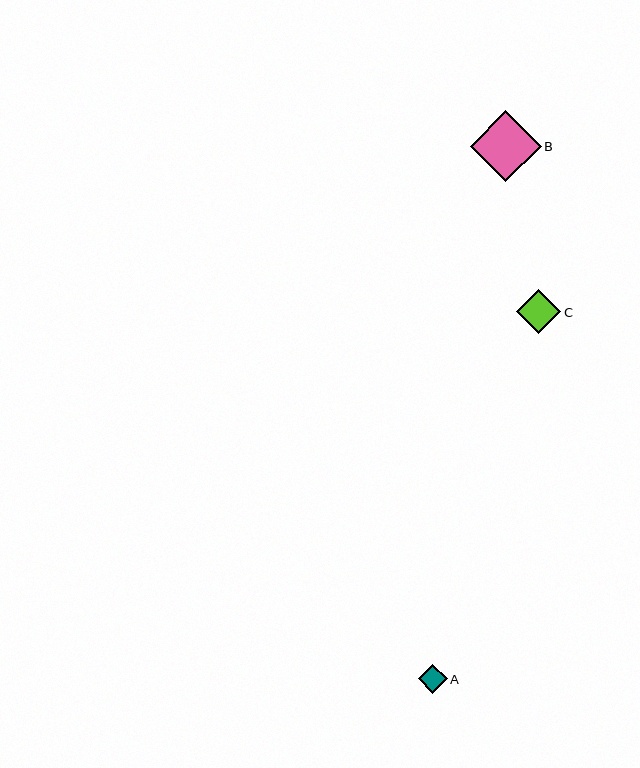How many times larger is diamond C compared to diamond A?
Diamond C is approximately 1.5 times the size of diamond A.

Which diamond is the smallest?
Diamond A is the smallest with a size of approximately 29 pixels.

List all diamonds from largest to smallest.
From largest to smallest: B, C, A.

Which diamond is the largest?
Diamond B is the largest with a size of approximately 71 pixels.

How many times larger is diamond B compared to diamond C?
Diamond B is approximately 1.6 times the size of diamond C.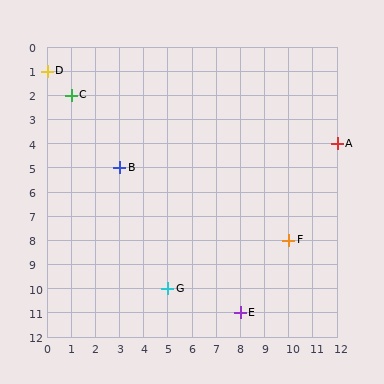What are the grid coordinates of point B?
Point B is at grid coordinates (3, 5).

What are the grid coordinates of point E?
Point E is at grid coordinates (8, 11).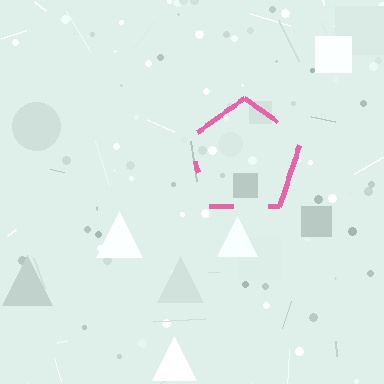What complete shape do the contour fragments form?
The contour fragments form a pentagon.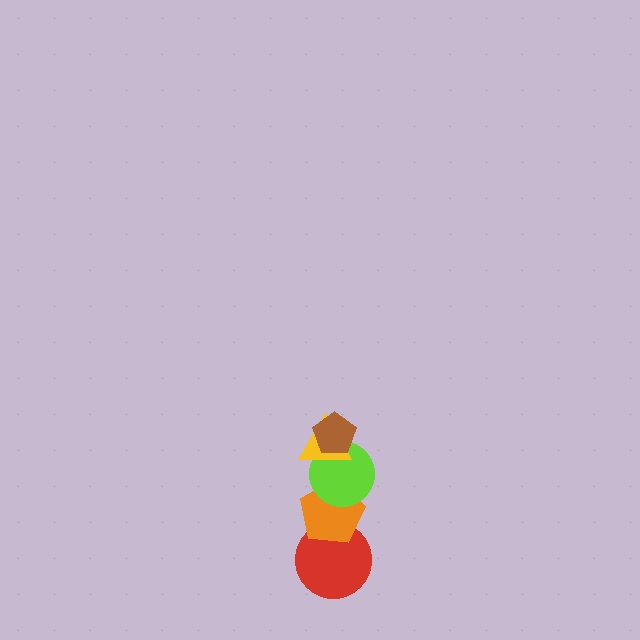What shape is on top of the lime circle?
The yellow triangle is on top of the lime circle.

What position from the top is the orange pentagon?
The orange pentagon is 4th from the top.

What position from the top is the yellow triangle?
The yellow triangle is 2nd from the top.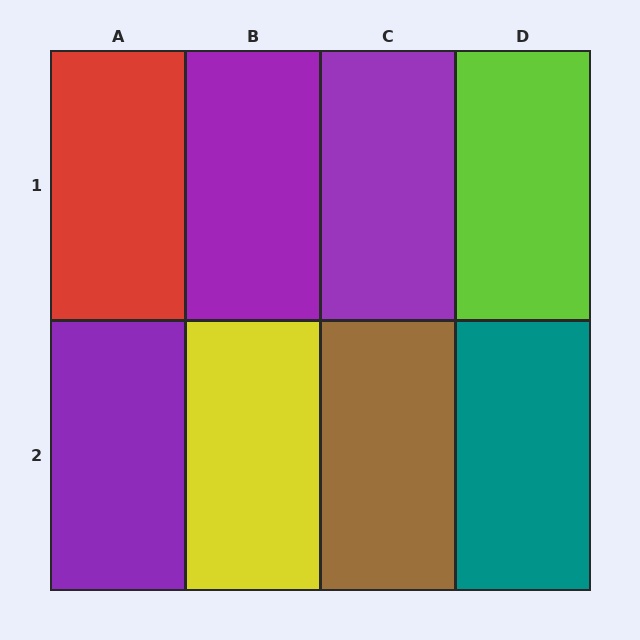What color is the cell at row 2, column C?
Brown.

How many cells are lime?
1 cell is lime.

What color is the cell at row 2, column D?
Teal.